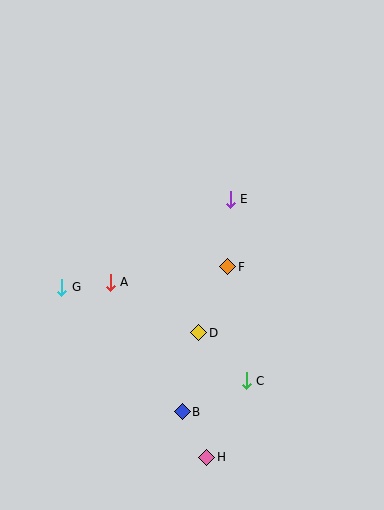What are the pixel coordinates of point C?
Point C is at (246, 381).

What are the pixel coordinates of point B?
Point B is at (182, 412).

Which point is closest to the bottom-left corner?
Point B is closest to the bottom-left corner.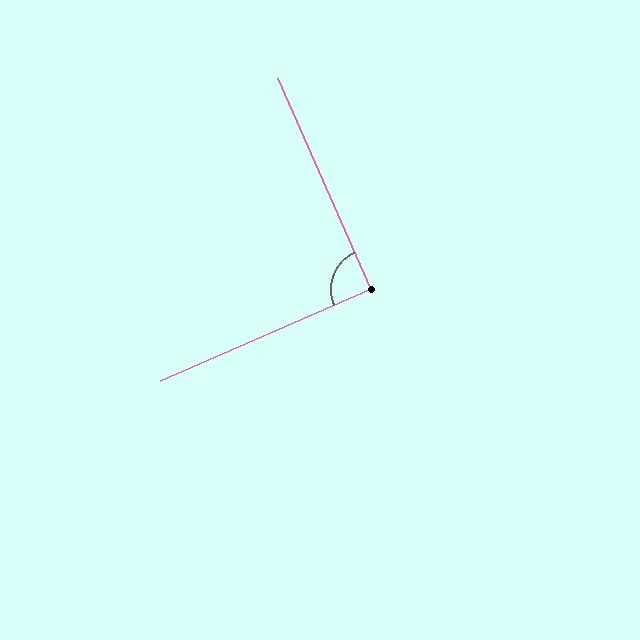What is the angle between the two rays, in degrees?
Approximately 90 degrees.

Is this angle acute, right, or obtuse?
It is approximately a right angle.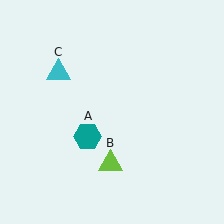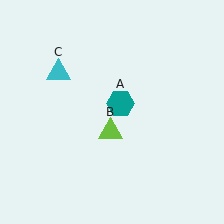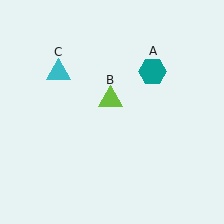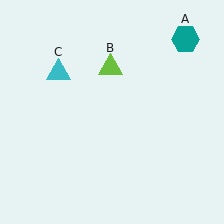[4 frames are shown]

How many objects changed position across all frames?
2 objects changed position: teal hexagon (object A), lime triangle (object B).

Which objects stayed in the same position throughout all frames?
Cyan triangle (object C) remained stationary.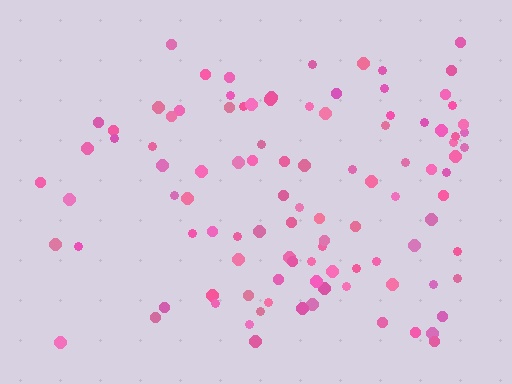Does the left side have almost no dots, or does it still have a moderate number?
Still a moderate number, just noticeably fewer than the right.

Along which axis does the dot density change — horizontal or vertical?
Horizontal.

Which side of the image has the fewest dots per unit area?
The left.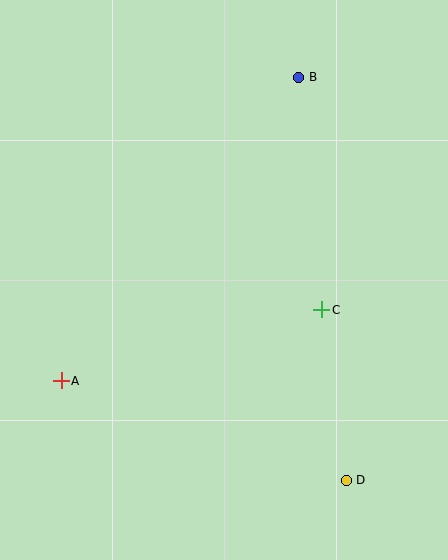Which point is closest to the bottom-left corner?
Point A is closest to the bottom-left corner.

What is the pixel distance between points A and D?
The distance between A and D is 302 pixels.